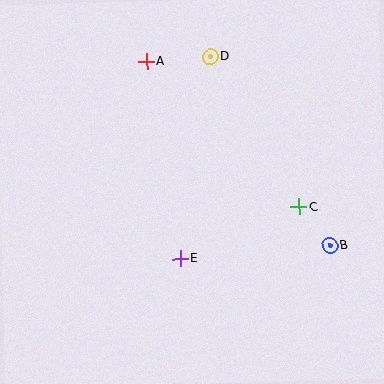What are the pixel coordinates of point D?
Point D is at (211, 57).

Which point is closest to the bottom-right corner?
Point B is closest to the bottom-right corner.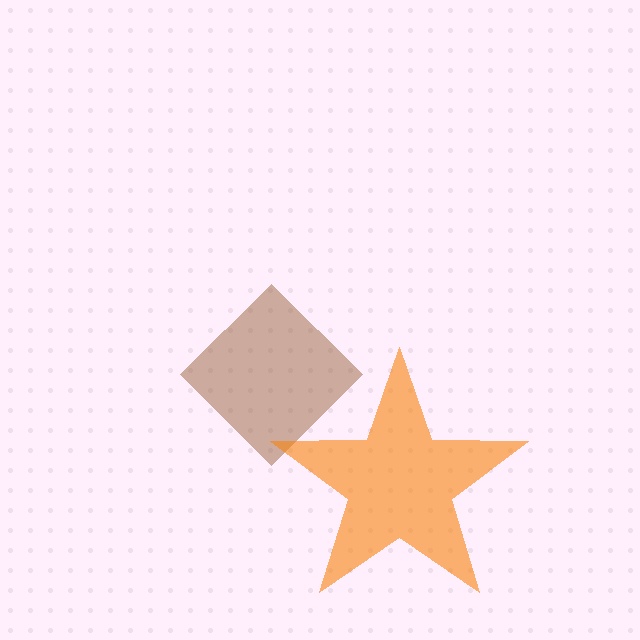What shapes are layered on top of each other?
The layered shapes are: a brown diamond, an orange star.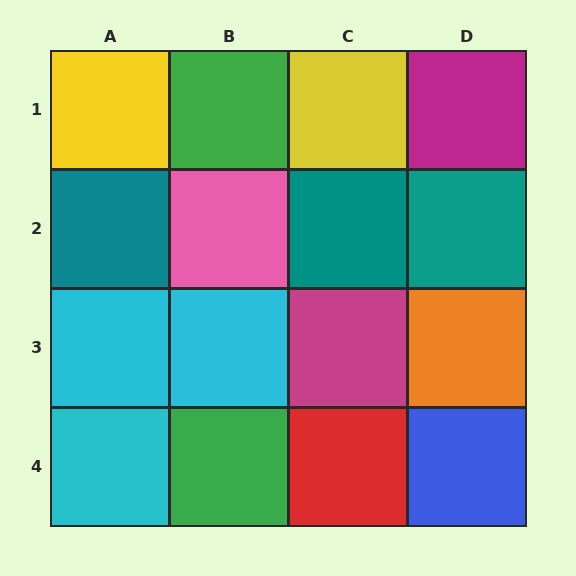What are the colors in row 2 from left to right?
Teal, pink, teal, teal.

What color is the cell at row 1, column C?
Yellow.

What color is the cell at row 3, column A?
Cyan.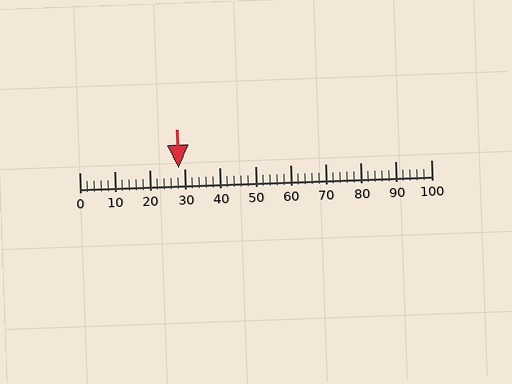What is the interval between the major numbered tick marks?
The major tick marks are spaced 10 units apart.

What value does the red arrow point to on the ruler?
The red arrow points to approximately 28.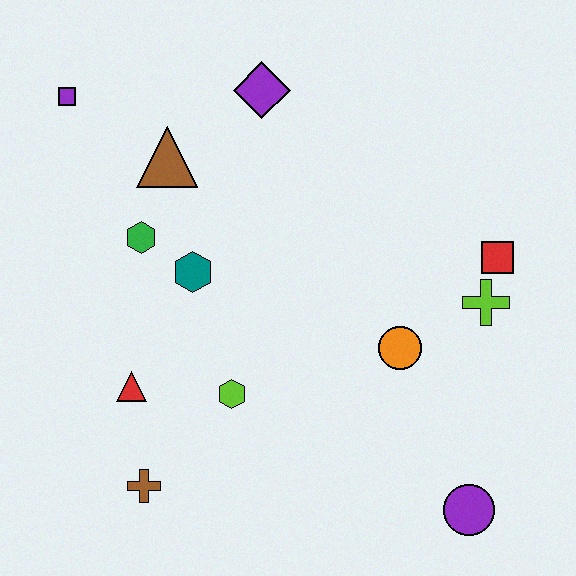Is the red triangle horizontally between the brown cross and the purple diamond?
No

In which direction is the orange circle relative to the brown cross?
The orange circle is to the right of the brown cross.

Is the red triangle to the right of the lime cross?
No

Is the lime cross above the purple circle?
Yes